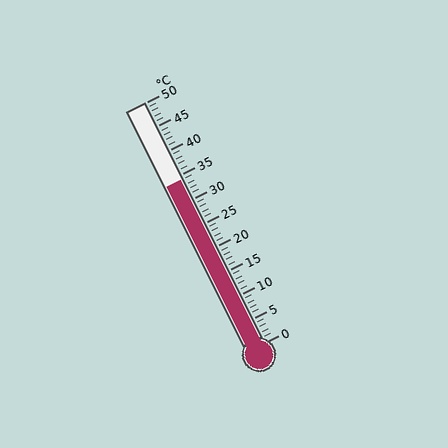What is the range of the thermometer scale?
The thermometer scale ranges from 0°C to 50°C.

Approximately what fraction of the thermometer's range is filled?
The thermometer is filled to approximately 70% of its range.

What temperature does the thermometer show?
The thermometer shows approximately 34°C.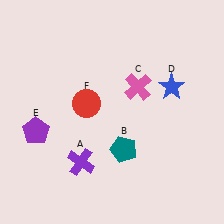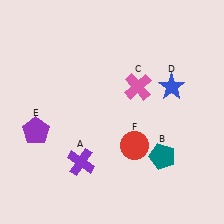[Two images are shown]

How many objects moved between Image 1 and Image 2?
2 objects moved between the two images.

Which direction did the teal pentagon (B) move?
The teal pentagon (B) moved right.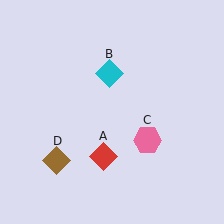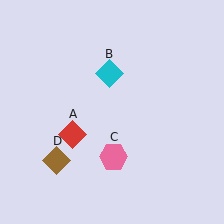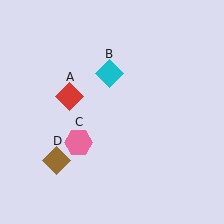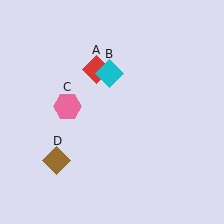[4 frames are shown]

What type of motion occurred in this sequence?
The red diamond (object A), pink hexagon (object C) rotated clockwise around the center of the scene.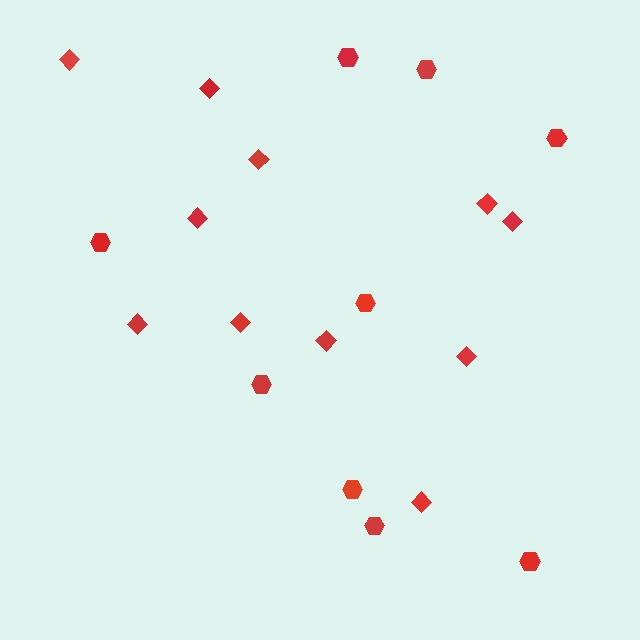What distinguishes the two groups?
There are 2 groups: one group of hexagons (9) and one group of diamonds (11).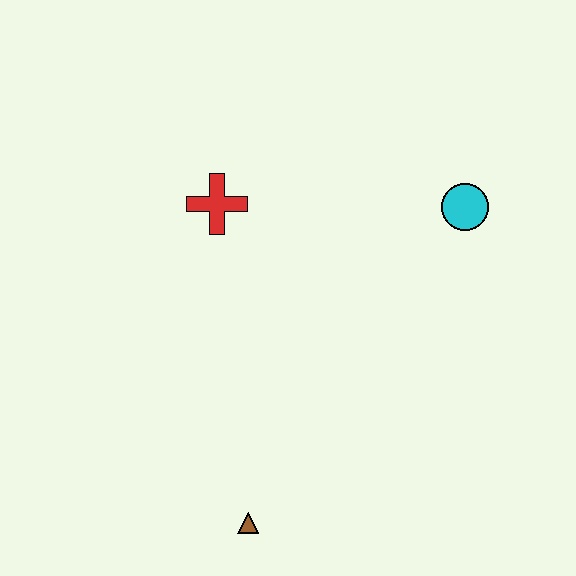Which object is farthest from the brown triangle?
The cyan circle is farthest from the brown triangle.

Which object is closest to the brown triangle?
The red cross is closest to the brown triangle.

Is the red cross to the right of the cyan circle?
No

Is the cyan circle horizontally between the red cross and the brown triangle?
No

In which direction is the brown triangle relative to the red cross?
The brown triangle is below the red cross.